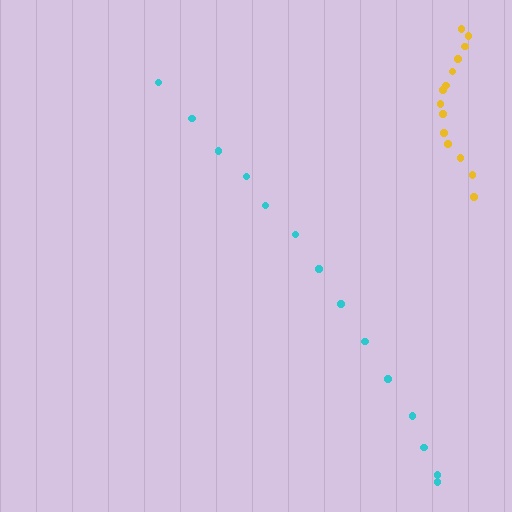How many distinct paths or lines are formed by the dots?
There are 2 distinct paths.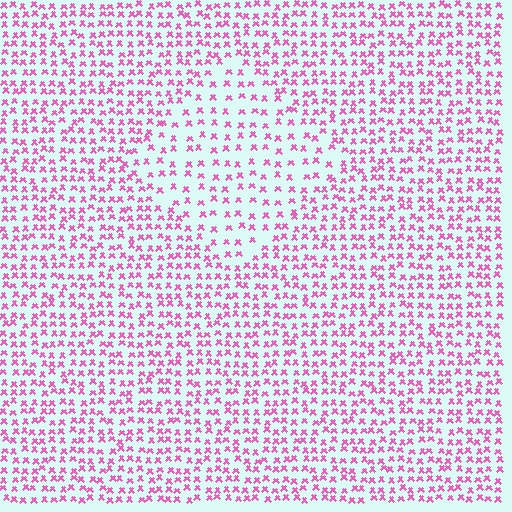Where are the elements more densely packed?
The elements are more densely packed outside the diamond boundary.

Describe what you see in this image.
The image contains small pink elements arranged at two different densities. A diamond-shaped region is visible where the elements are less densely packed than the surrounding area.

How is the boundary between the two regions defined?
The boundary is defined by a change in element density (approximately 1.8x ratio). All elements are the same color, size, and shape.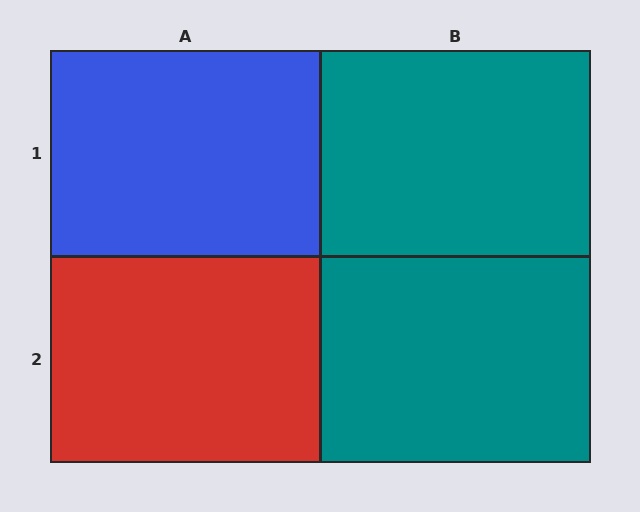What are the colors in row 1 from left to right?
Blue, teal.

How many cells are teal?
2 cells are teal.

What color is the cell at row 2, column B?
Teal.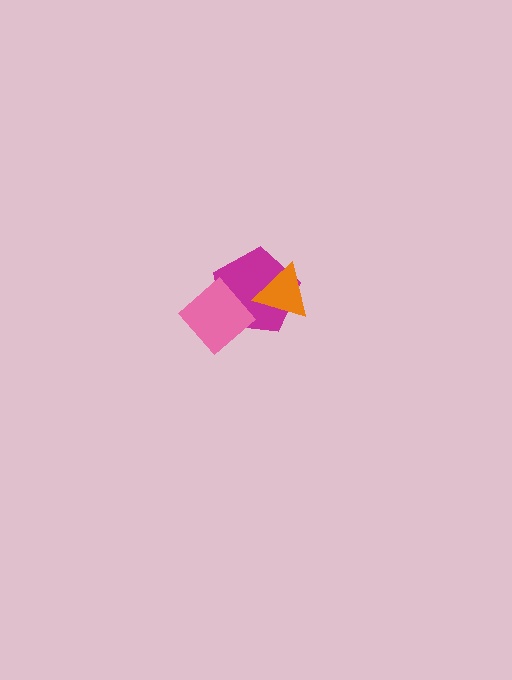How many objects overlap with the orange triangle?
1 object overlaps with the orange triangle.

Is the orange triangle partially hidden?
No, no other shape covers it.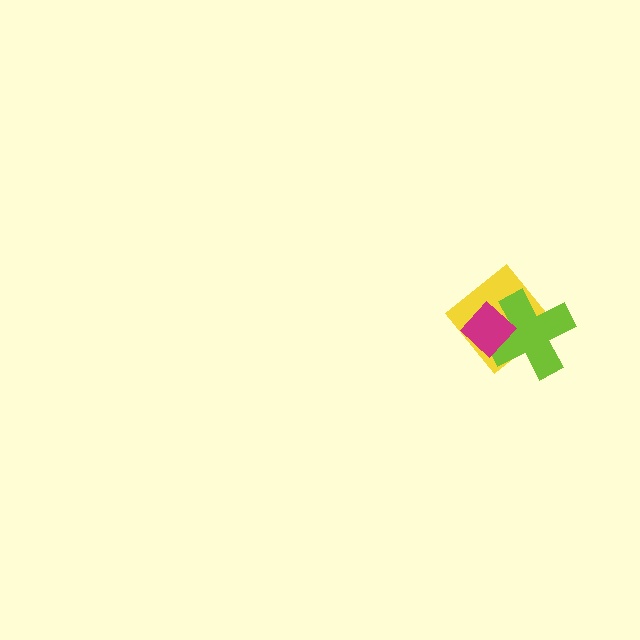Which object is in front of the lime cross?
The magenta diamond is in front of the lime cross.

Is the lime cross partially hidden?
Yes, it is partially covered by another shape.